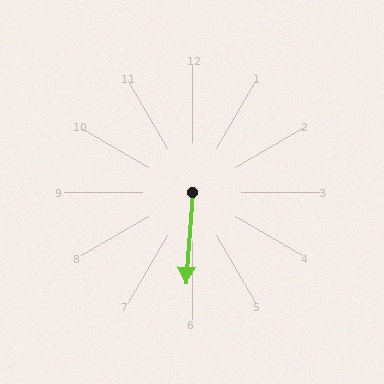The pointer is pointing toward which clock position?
Roughly 6 o'clock.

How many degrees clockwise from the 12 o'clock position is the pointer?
Approximately 184 degrees.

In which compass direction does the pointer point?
South.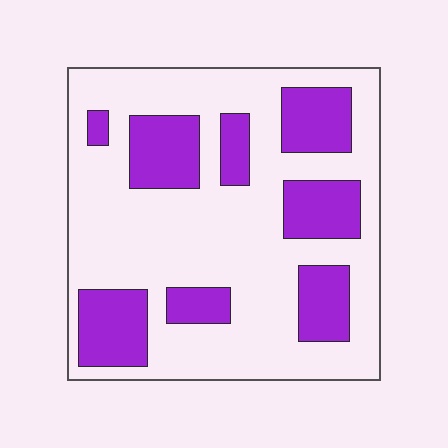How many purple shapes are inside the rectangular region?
8.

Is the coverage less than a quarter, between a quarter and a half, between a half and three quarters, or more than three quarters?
Between a quarter and a half.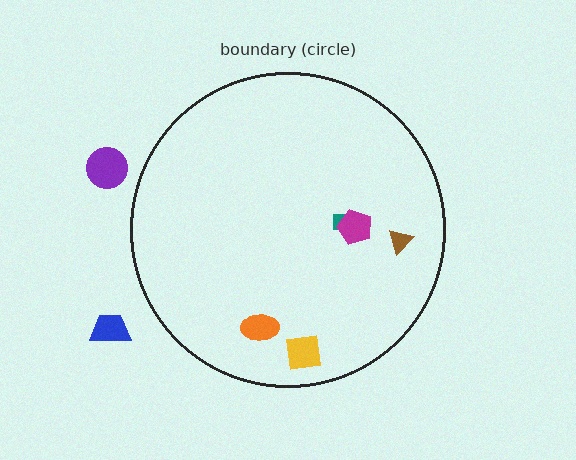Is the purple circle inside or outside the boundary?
Outside.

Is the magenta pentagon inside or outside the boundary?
Inside.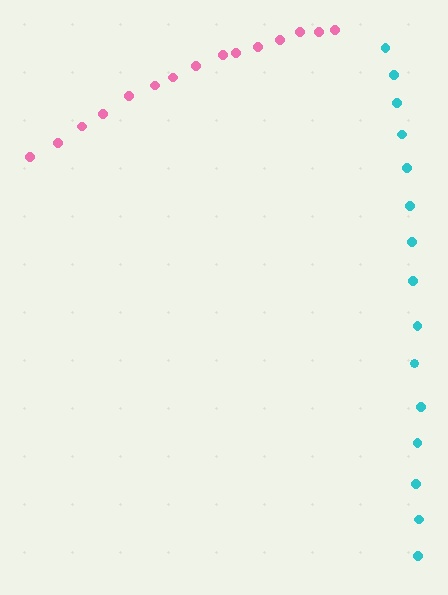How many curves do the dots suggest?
There are 2 distinct paths.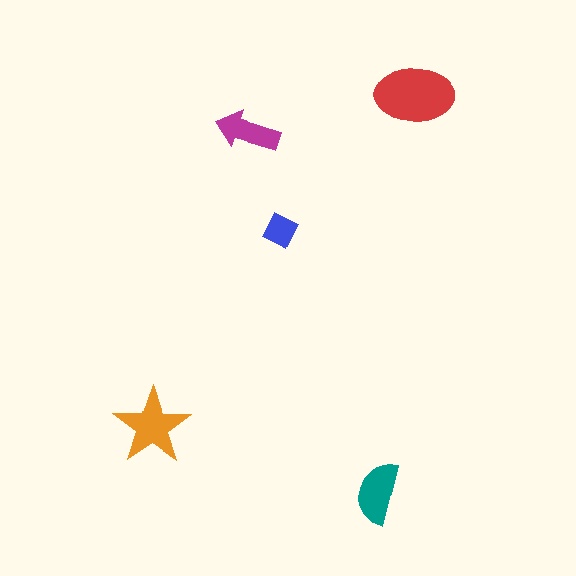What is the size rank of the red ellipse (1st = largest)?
1st.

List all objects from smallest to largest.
The blue diamond, the magenta arrow, the teal semicircle, the orange star, the red ellipse.